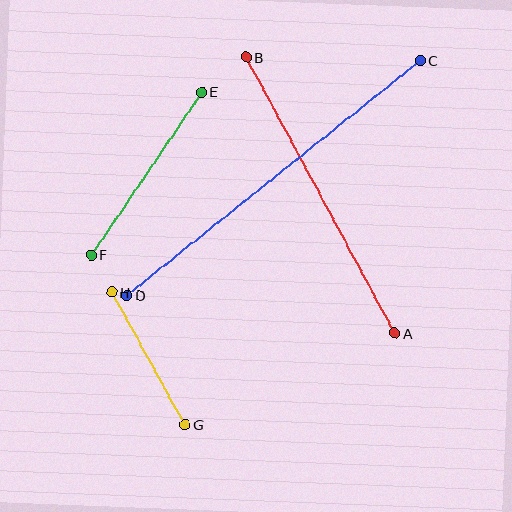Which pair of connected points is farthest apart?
Points C and D are farthest apart.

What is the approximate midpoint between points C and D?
The midpoint is at approximately (274, 178) pixels.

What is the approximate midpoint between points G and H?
The midpoint is at approximately (148, 358) pixels.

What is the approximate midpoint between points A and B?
The midpoint is at approximately (320, 195) pixels.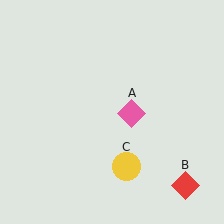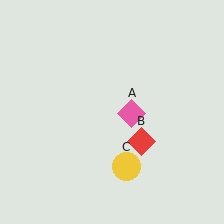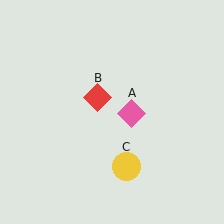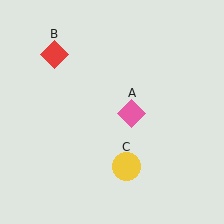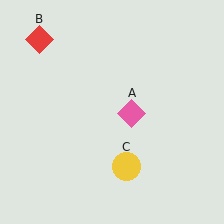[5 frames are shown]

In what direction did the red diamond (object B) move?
The red diamond (object B) moved up and to the left.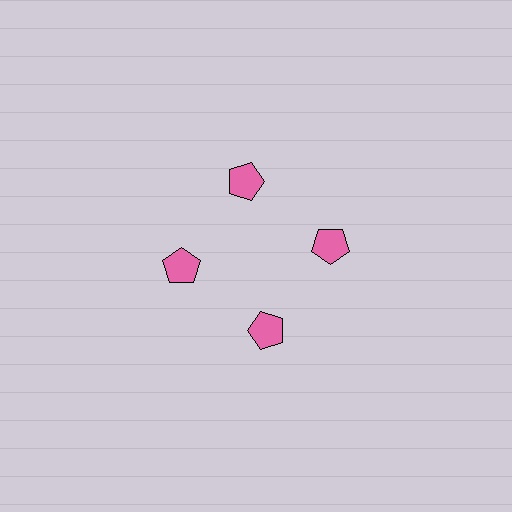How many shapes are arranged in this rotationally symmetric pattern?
There are 4 shapes, arranged in 4 groups of 1.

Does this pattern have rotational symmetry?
Yes, this pattern has 4-fold rotational symmetry. It looks the same after rotating 90 degrees around the center.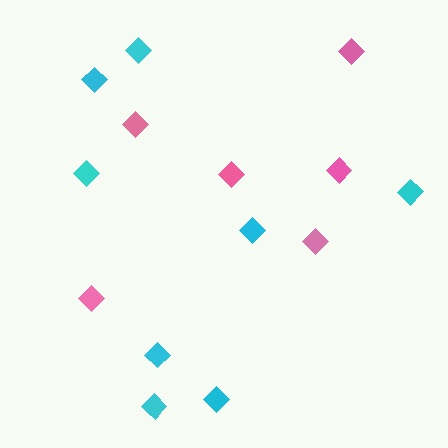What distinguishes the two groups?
There are 2 groups: one group of pink diamonds (6) and one group of cyan diamonds (8).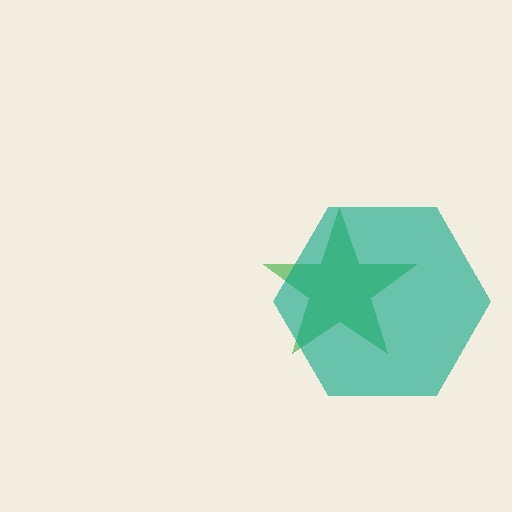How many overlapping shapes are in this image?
There are 2 overlapping shapes in the image.